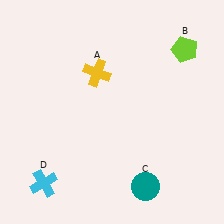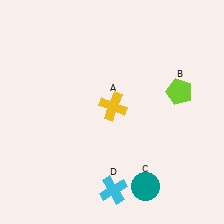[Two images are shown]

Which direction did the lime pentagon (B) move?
The lime pentagon (B) moved down.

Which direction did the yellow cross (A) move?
The yellow cross (A) moved down.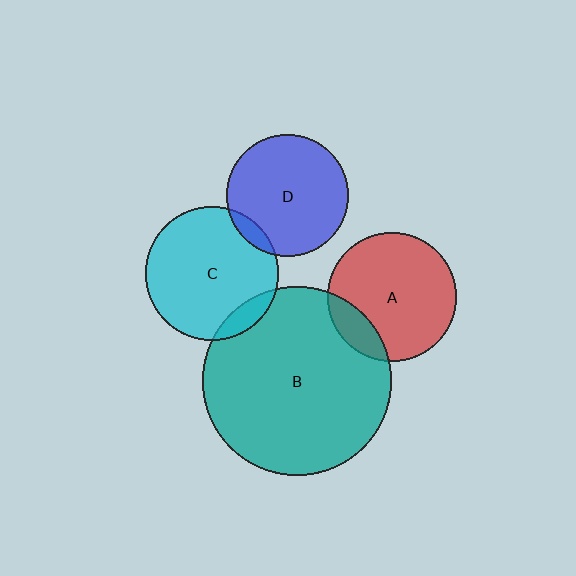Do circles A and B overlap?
Yes.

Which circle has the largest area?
Circle B (teal).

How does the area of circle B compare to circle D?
Approximately 2.4 times.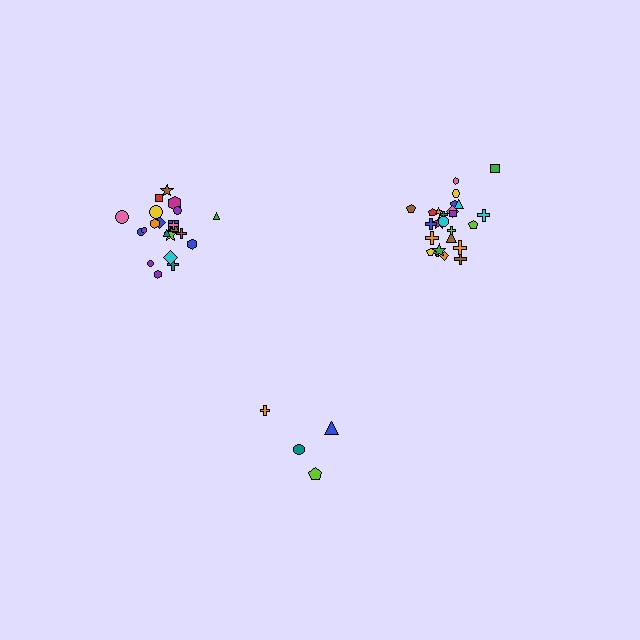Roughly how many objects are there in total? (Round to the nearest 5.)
Roughly 50 objects in total.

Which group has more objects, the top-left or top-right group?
The top-right group.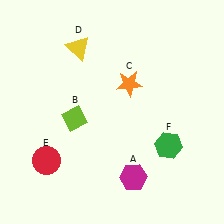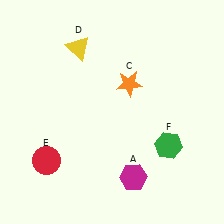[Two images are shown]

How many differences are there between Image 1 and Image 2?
There is 1 difference between the two images.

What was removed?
The lime diamond (B) was removed in Image 2.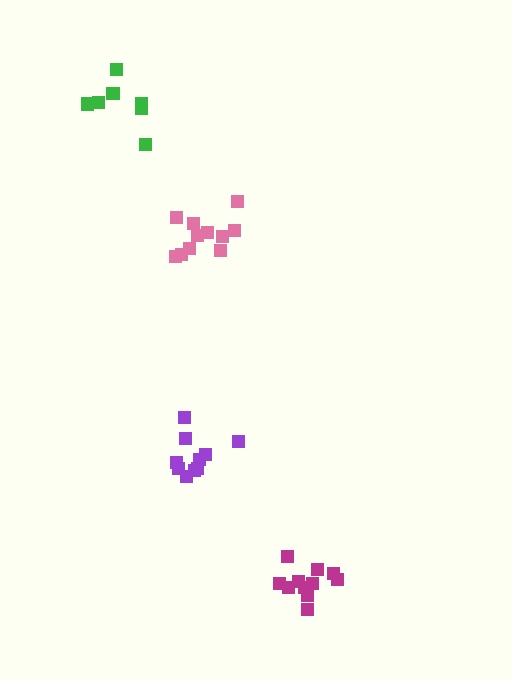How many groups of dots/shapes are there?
There are 4 groups.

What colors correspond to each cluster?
The clusters are colored: magenta, pink, purple, green.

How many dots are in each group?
Group 1: 11 dots, Group 2: 11 dots, Group 3: 10 dots, Group 4: 7 dots (39 total).